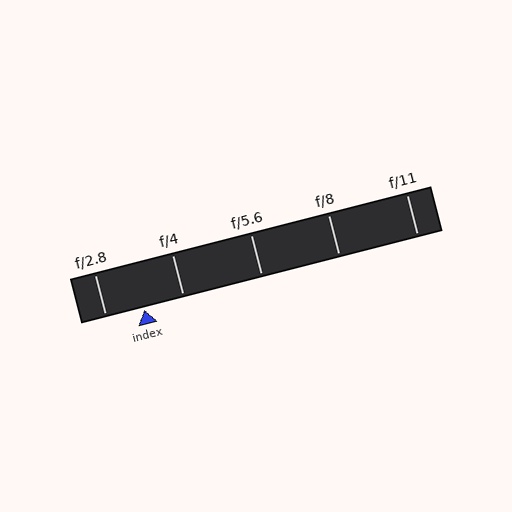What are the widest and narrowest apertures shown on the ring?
The widest aperture shown is f/2.8 and the narrowest is f/11.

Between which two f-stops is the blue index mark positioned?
The index mark is between f/2.8 and f/4.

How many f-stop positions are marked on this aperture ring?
There are 5 f-stop positions marked.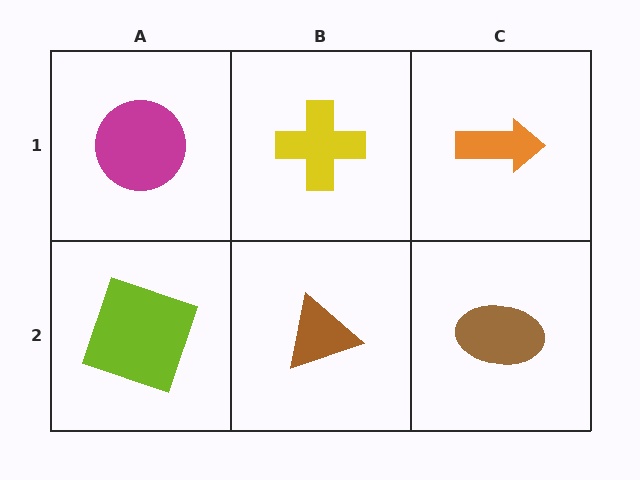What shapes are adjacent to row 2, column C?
An orange arrow (row 1, column C), a brown triangle (row 2, column B).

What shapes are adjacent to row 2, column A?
A magenta circle (row 1, column A), a brown triangle (row 2, column B).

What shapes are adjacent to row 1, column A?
A lime square (row 2, column A), a yellow cross (row 1, column B).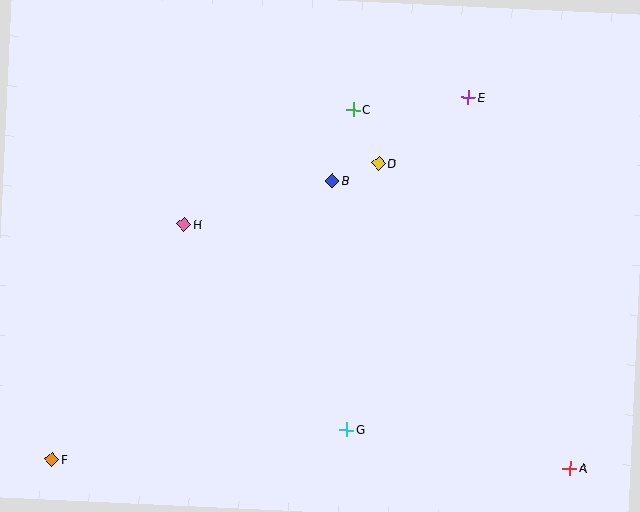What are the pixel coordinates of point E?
Point E is at (468, 97).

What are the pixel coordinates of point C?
Point C is at (353, 110).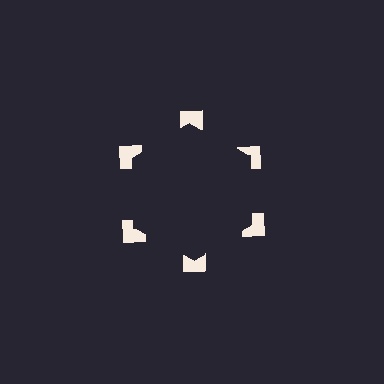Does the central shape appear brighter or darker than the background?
It typically appears slightly darker than the background, even though no actual brightness change is drawn.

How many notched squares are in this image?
There are 6 — one at each vertex of the illusory hexagon.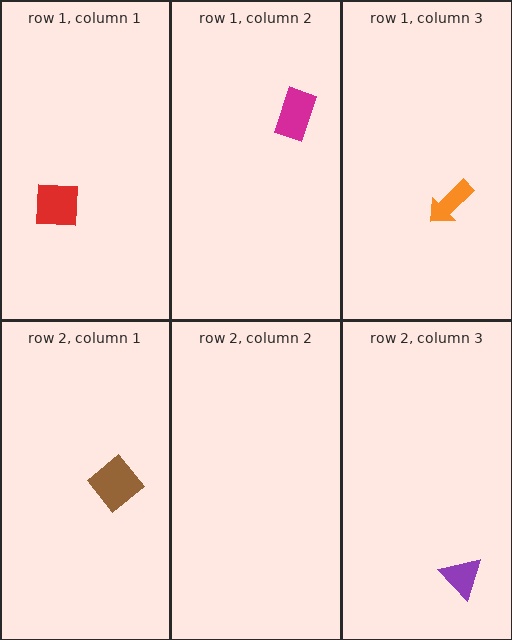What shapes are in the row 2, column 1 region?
The brown diamond.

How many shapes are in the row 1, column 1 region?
1.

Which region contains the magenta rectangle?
The row 1, column 2 region.